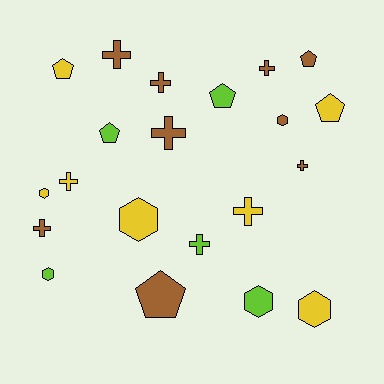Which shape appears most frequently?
Cross, with 9 objects.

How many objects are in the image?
There are 21 objects.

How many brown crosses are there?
There are 6 brown crosses.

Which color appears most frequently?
Brown, with 9 objects.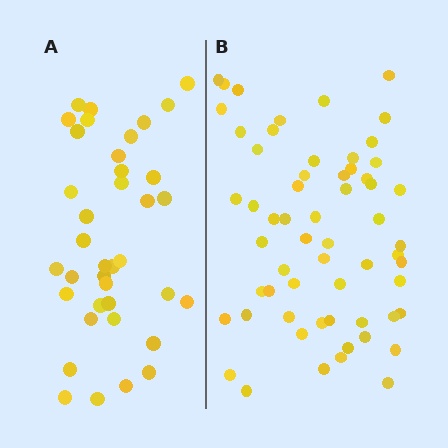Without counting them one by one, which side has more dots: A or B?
Region B (the right region) has more dots.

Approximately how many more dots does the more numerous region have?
Region B has approximately 20 more dots than region A.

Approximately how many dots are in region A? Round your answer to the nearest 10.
About 40 dots. (The exact count is 38, which rounds to 40.)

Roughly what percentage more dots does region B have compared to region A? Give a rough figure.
About 60% more.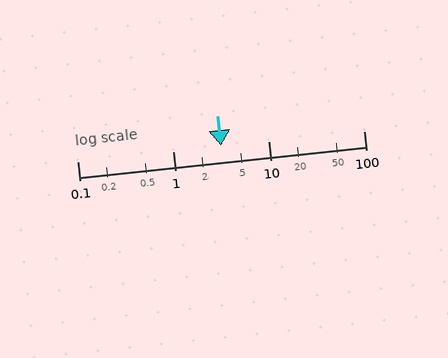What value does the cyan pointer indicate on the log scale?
The pointer indicates approximately 3.2.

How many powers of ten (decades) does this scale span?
The scale spans 3 decades, from 0.1 to 100.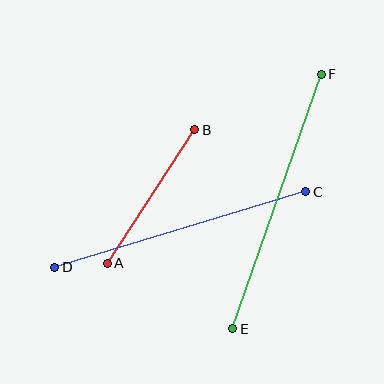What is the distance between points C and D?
The distance is approximately 262 pixels.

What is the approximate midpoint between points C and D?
The midpoint is at approximately (180, 230) pixels.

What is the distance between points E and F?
The distance is approximately 269 pixels.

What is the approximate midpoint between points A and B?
The midpoint is at approximately (151, 197) pixels.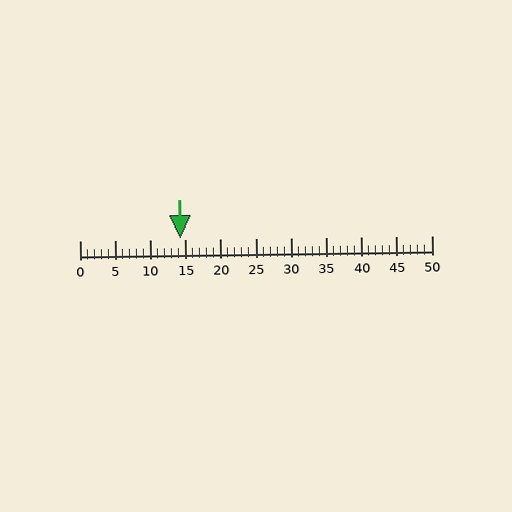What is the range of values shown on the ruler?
The ruler shows values from 0 to 50.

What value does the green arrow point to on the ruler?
The green arrow points to approximately 14.